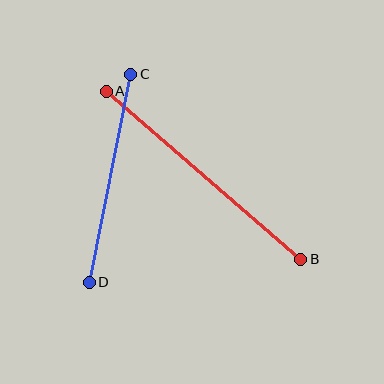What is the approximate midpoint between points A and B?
The midpoint is at approximately (203, 175) pixels.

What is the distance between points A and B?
The distance is approximately 257 pixels.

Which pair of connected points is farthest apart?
Points A and B are farthest apart.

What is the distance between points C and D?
The distance is approximately 213 pixels.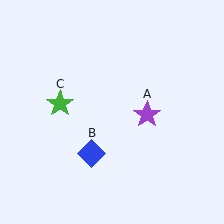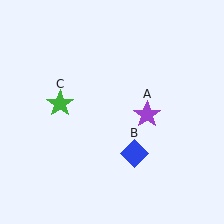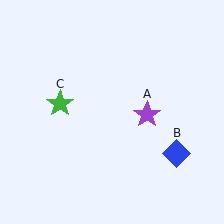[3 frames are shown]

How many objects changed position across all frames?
1 object changed position: blue diamond (object B).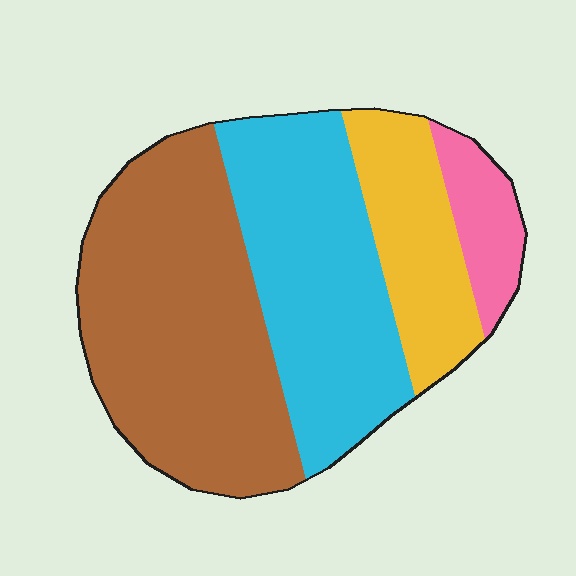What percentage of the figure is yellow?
Yellow takes up about one sixth (1/6) of the figure.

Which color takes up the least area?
Pink, at roughly 10%.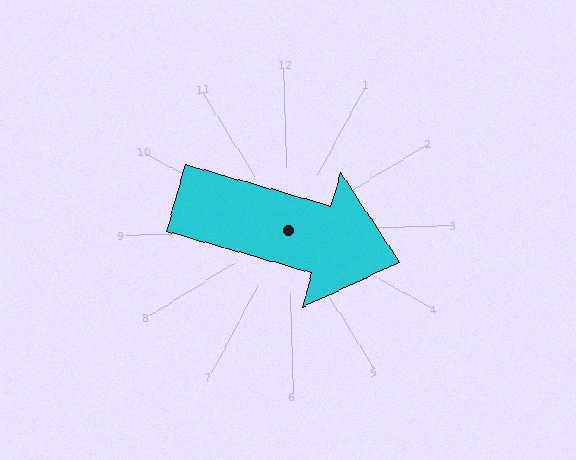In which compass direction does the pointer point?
East.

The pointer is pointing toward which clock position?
Roughly 4 o'clock.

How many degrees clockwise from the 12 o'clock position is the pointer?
Approximately 108 degrees.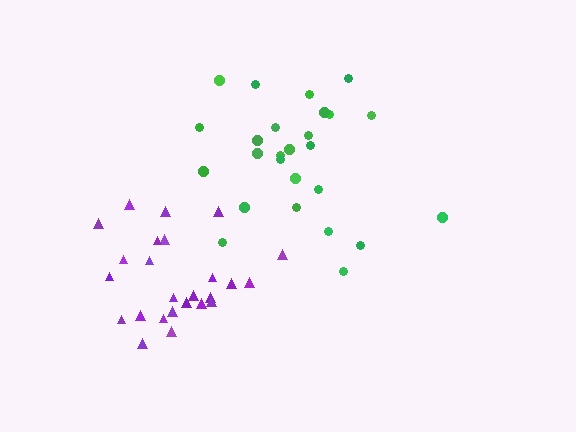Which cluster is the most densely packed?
Purple.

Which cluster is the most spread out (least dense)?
Green.